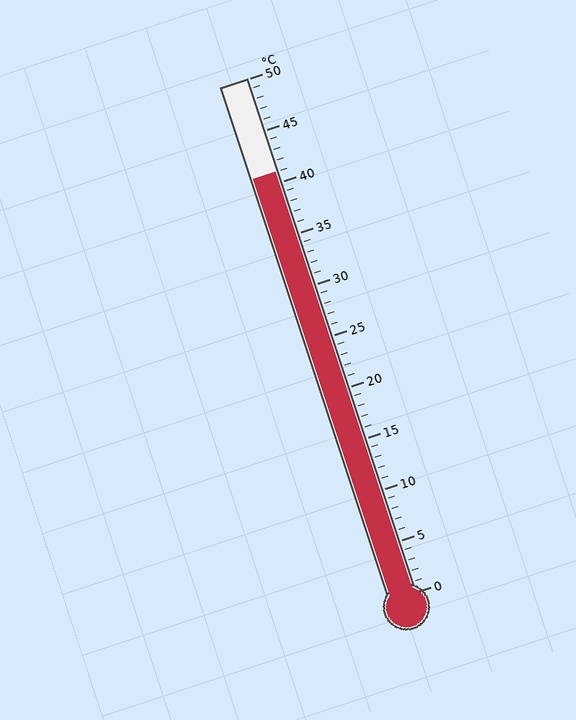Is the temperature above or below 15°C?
The temperature is above 15°C.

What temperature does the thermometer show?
The thermometer shows approximately 41°C.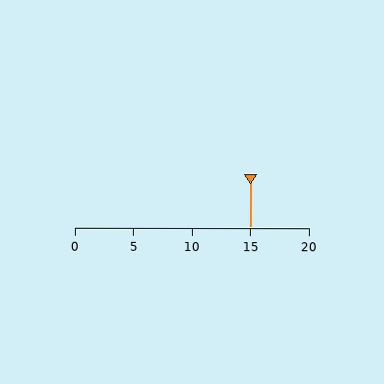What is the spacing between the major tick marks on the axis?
The major ticks are spaced 5 apart.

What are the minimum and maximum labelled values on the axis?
The axis runs from 0 to 20.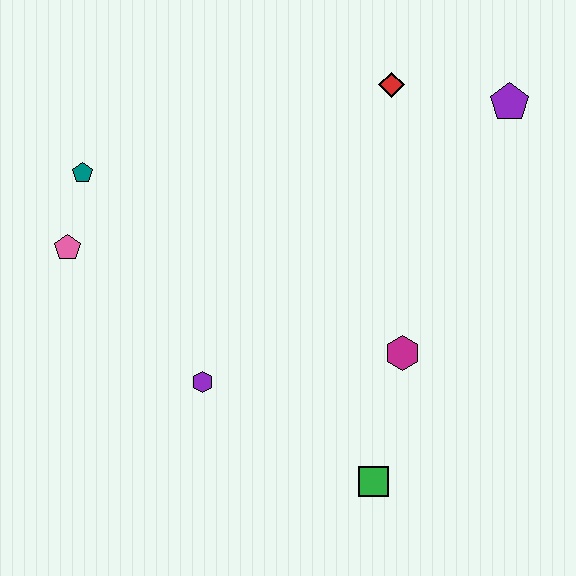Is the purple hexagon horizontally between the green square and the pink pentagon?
Yes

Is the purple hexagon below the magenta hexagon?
Yes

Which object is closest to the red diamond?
The purple pentagon is closest to the red diamond.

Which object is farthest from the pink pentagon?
The purple pentagon is farthest from the pink pentagon.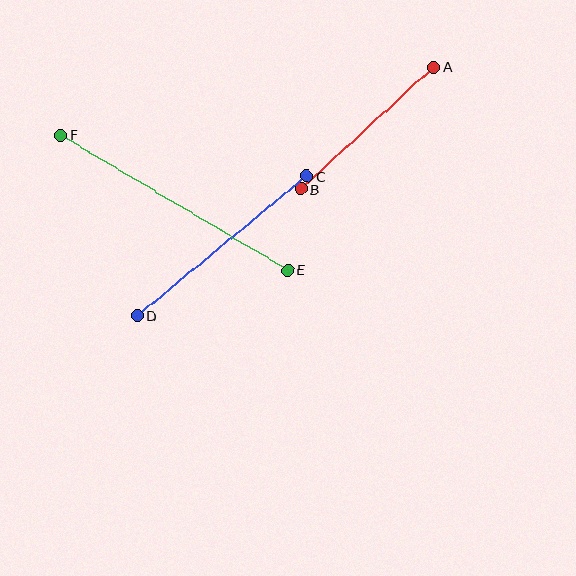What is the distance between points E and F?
The distance is approximately 264 pixels.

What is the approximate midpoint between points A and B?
The midpoint is at approximately (367, 128) pixels.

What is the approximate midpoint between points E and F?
The midpoint is at approximately (174, 203) pixels.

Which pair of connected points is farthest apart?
Points E and F are farthest apart.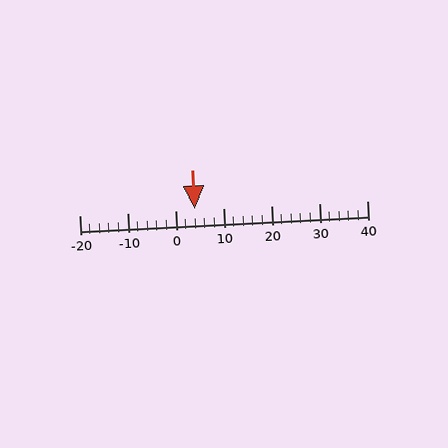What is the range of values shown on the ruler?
The ruler shows values from -20 to 40.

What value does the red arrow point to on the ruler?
The red arrow points to approximately 4.